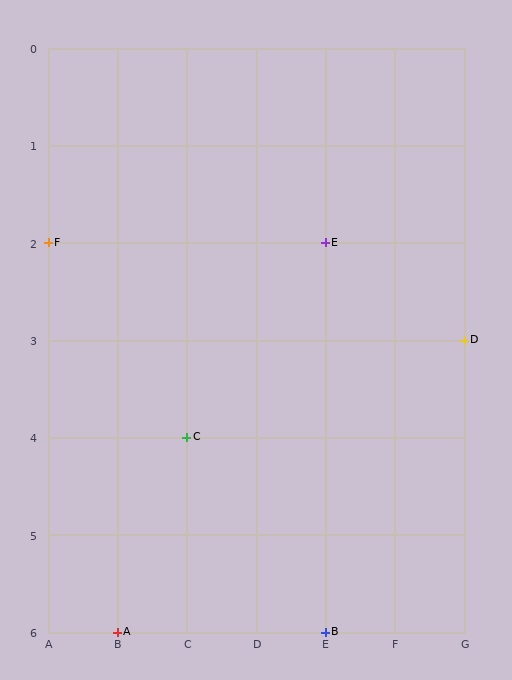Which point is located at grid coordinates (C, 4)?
Point C is at (C, 4).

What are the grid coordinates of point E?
Point E is at grid coordinates (E, 2).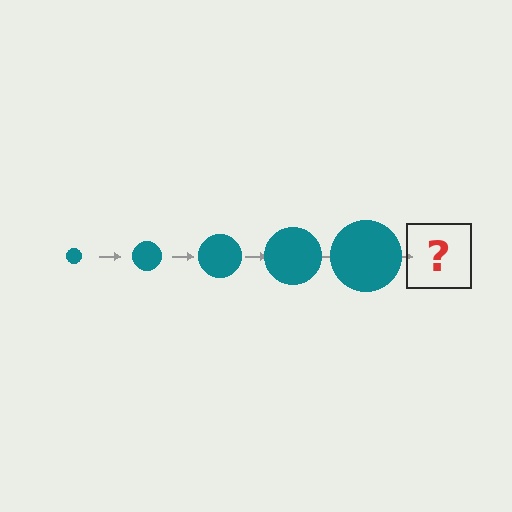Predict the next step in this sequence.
The next step is a teal circle, larger than the previous one.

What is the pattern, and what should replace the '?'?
The pattern is that the circle gets progressively larger each step. The '?' should be a teal circle, larger than the previous one.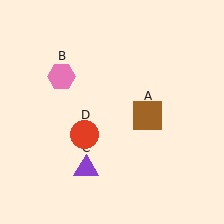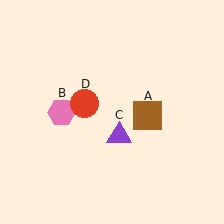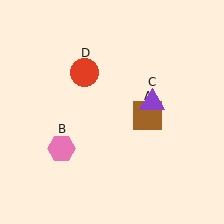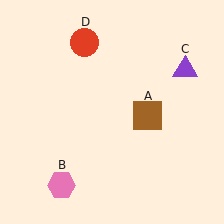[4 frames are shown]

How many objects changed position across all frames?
3 objects changed position: pink hexagon (object B), purple triangle (object C), red circle (object D).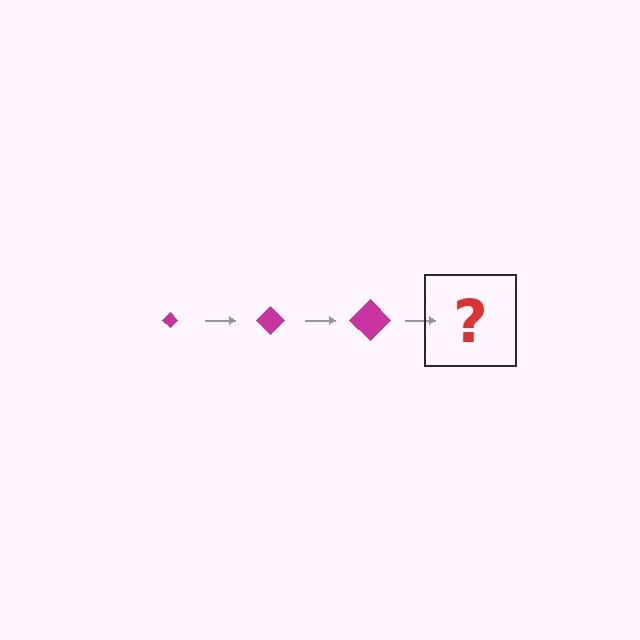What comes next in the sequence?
The next element should be a magenta diamond, larger than the previous one.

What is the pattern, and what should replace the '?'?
The pattern is that the diamond gets progressively larger each step. The '?' should be a magenta diamond, larger than the previous one.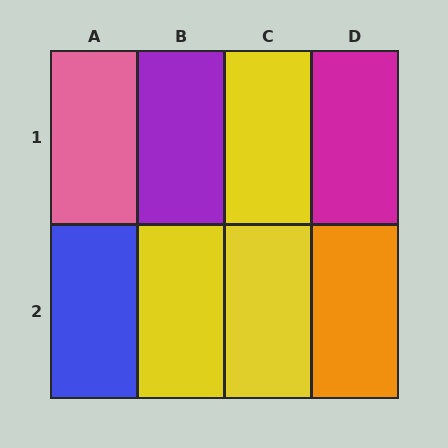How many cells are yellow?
3 cells are yellow.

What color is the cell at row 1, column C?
Yellow.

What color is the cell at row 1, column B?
Purple.